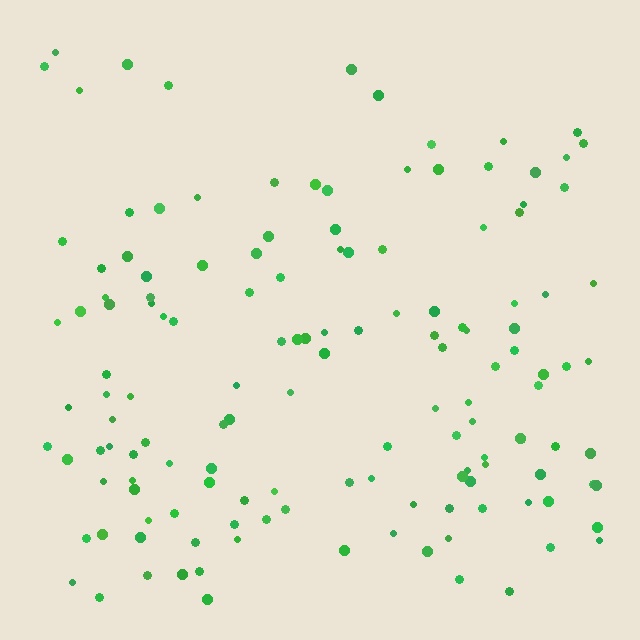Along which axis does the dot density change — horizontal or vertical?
Vertical.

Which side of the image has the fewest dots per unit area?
The top.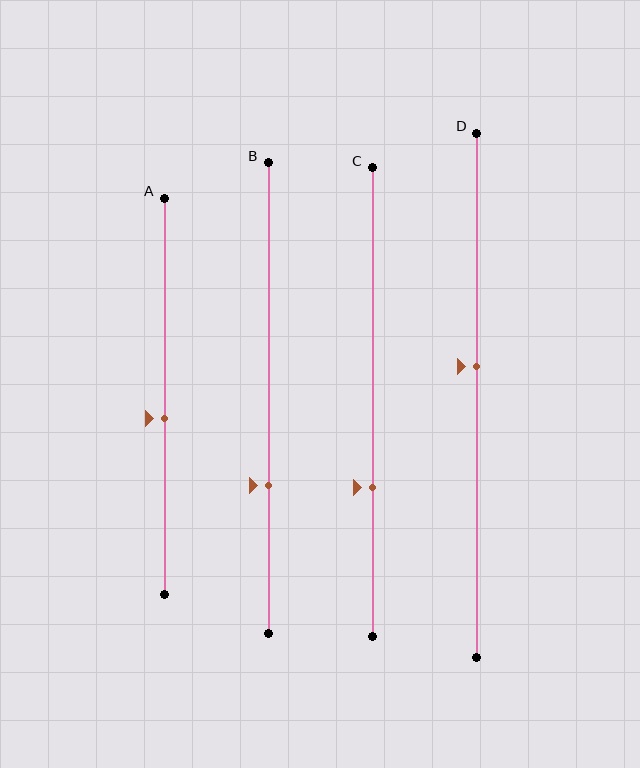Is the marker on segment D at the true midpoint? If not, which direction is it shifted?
No, the marker on segment D is shifted upward by about 6% of the segment length.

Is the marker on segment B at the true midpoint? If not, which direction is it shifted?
No, the marker on segment B is shifted downward by about 19% of the segment length.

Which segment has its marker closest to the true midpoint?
Segment A has its marker closest to the true midpoint.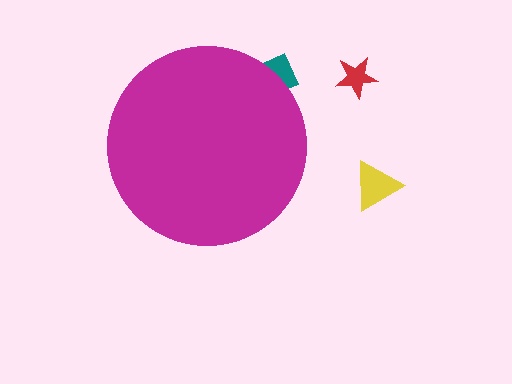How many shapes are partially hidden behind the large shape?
1 shape is partially hidden.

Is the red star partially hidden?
No, the red star is fully visible.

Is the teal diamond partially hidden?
Yes, the teal diamond is partially hidden behind the magenta circle.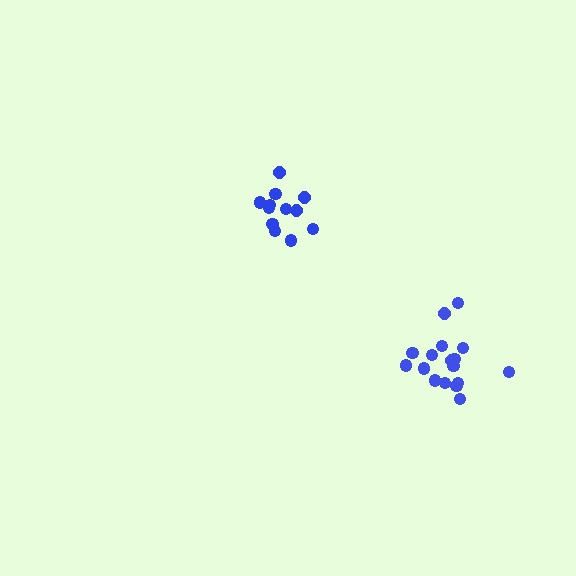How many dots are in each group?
Group 1: 13 dots, Group 2: 17 dots (30 total).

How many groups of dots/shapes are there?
There are 2 groups.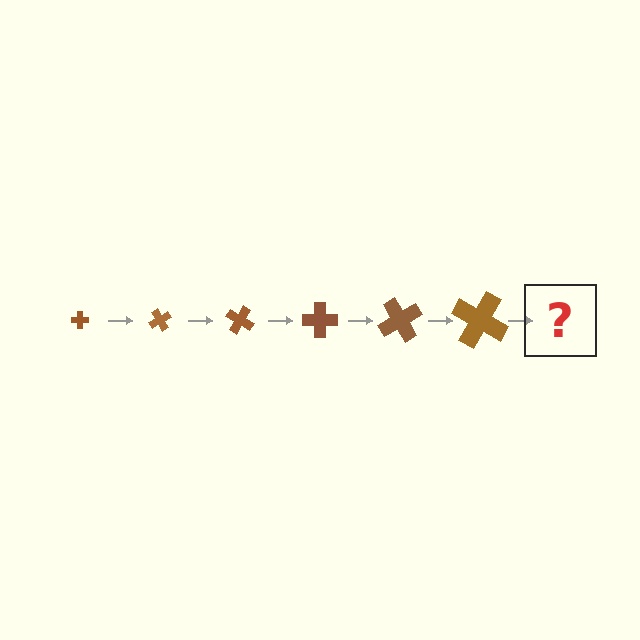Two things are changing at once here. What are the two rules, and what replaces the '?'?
The two rules are that the cross grows larger each step and it rotates 60 degrees each step. The '?' should be a cross, larger than the previous one and rotated 360 degrees from the start.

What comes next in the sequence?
The next element should be a cross, larger than the previous one and rotated 360 degrees from the start.